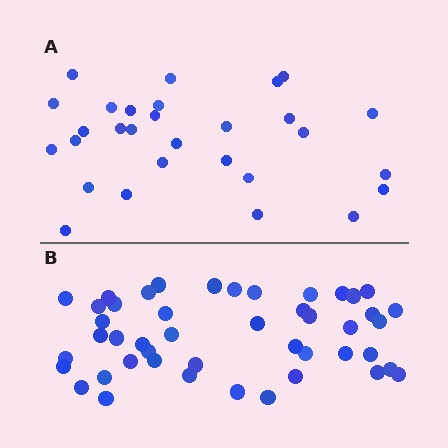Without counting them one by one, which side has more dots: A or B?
Region B (the bottom region) has more dots.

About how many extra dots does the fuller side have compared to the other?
Region B has approximately 15 more dots than region A.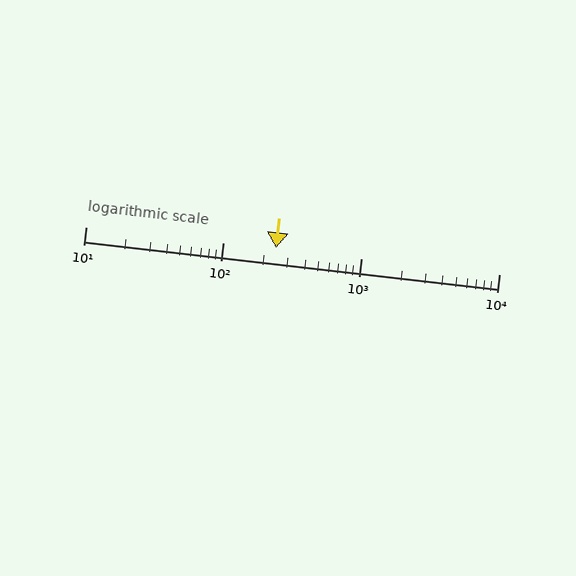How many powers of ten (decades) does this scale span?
The scale spans 3 decades, from 10 to 10000.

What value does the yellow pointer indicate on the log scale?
The pointer indicates approximately 240.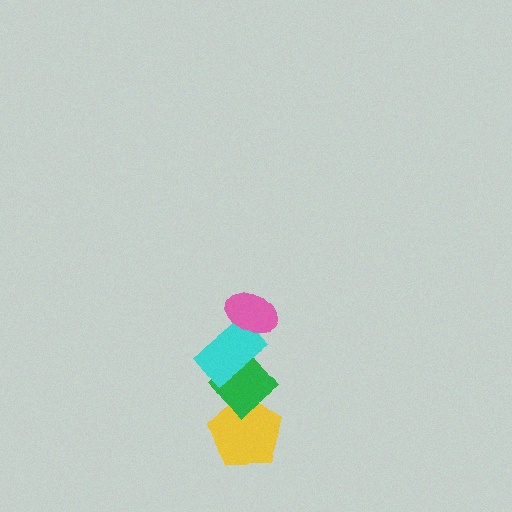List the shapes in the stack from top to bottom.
From top to bottom: the pink ellipse, the cyan rectangle, the green diamond, the yellow pentagon.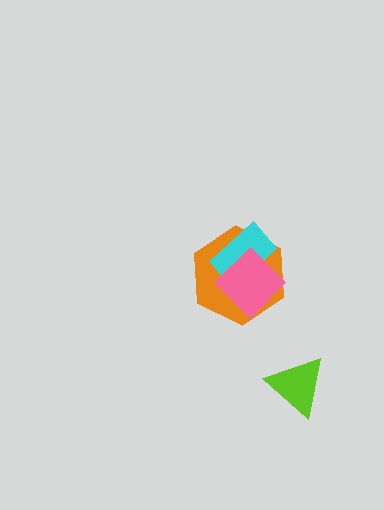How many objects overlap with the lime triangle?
0 objects overlap with the lime triangle.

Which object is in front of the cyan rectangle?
The pink diamond is in front of the cyan rectangle.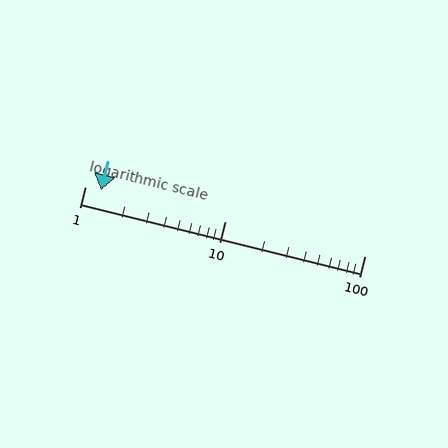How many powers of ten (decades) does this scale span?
The scale spans 2 decades, from 1 to 100.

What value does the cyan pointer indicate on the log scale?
The pointer indicates approximately 1.3.